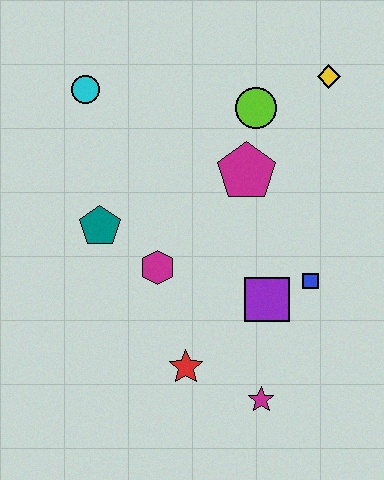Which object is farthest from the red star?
The yellow diamond is farthest from the red star.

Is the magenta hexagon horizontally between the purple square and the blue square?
No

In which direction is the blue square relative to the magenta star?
The blue square is above the magenta star.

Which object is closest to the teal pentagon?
The magenta hexagon is closest to the teal pentagon.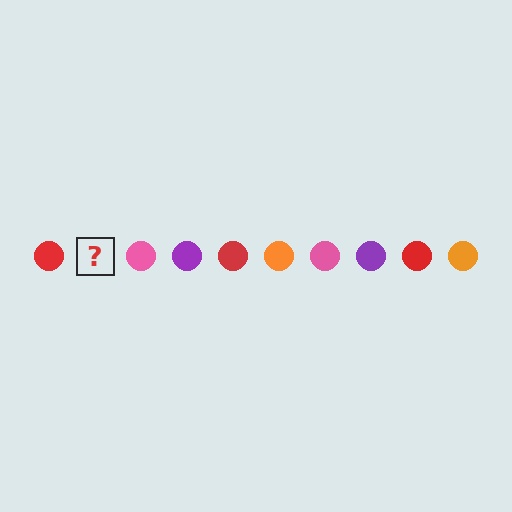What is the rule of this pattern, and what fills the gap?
The rule is that the pattern cycles through red, orange, pink, purple circles. The gap should be filled with an orange circle.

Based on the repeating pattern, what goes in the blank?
The blank should be an orange circle.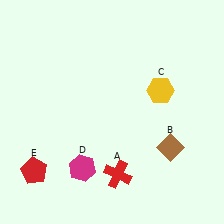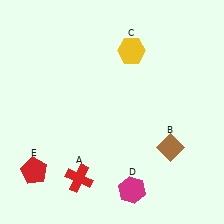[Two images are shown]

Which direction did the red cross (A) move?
The red cross (A) moved left.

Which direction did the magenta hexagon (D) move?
The magenta hexagon (D) moved right.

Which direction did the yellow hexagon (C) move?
The yellow hexagon (C) moved up.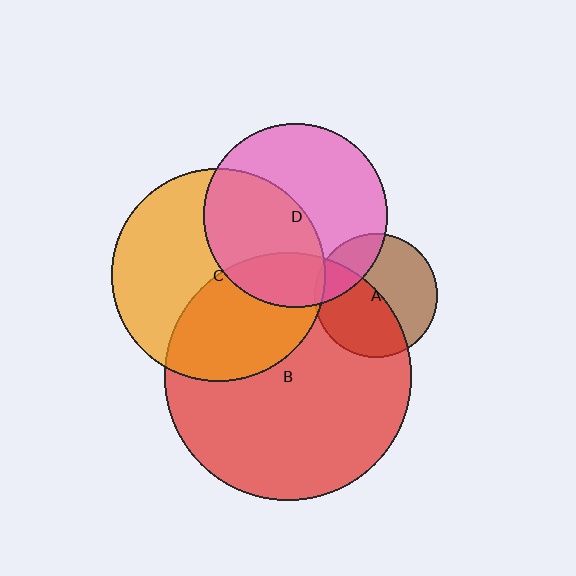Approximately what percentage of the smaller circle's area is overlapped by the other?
Approximately 40%.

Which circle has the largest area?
Circle B (red).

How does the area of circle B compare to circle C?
Approximately 1.3 times.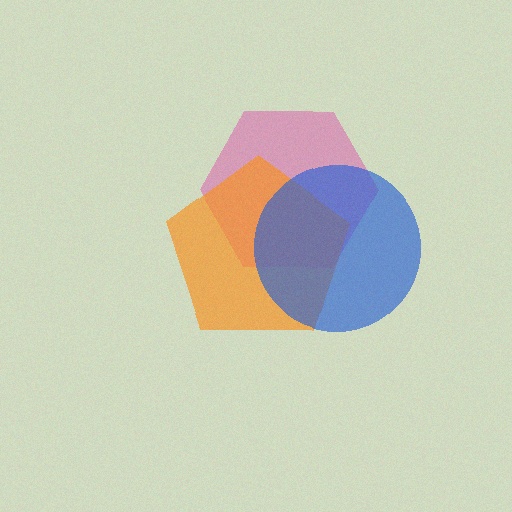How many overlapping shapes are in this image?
There are 3 overlapping shapes in the image.